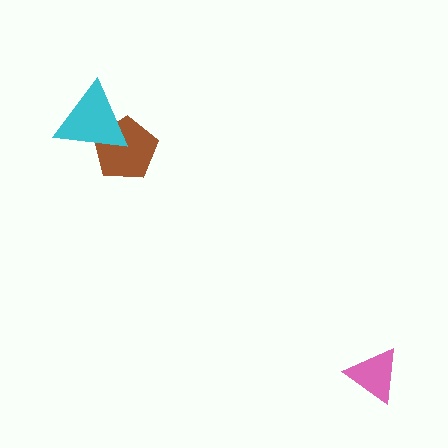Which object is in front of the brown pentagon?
The cyan triangle is in front of the brown pentagon.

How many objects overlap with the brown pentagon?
1 object overlaps with the brown pentagon.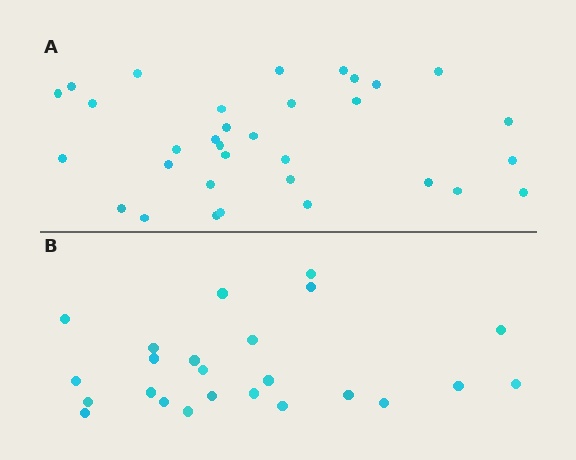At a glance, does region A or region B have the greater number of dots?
Region A (the top region) has more dots.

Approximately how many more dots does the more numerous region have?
Region A has roughly 8 or so more dots than region B.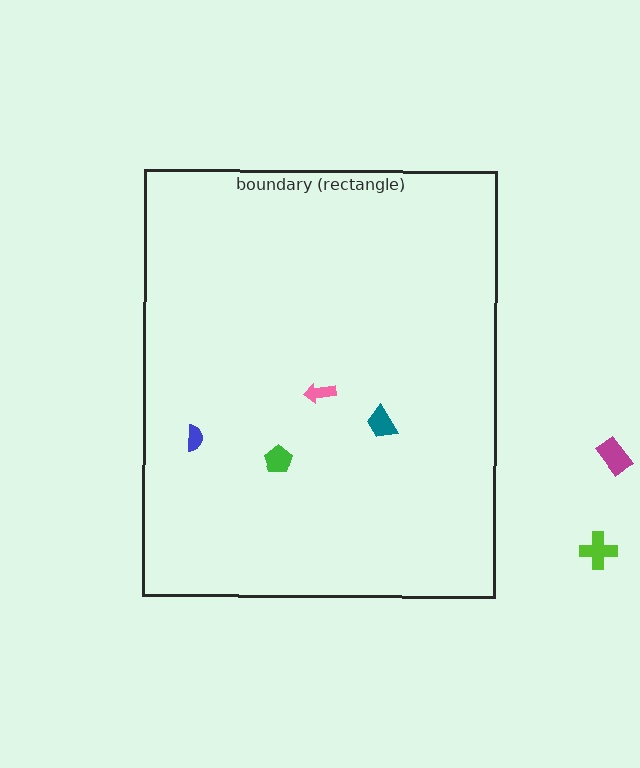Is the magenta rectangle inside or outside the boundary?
Outside.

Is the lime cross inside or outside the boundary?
Outside.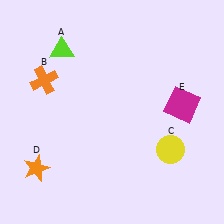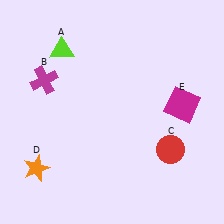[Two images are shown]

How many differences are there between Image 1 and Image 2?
There are 2 differences between the two images.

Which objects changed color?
B changed from orange to magenta. C changed from yellow to red.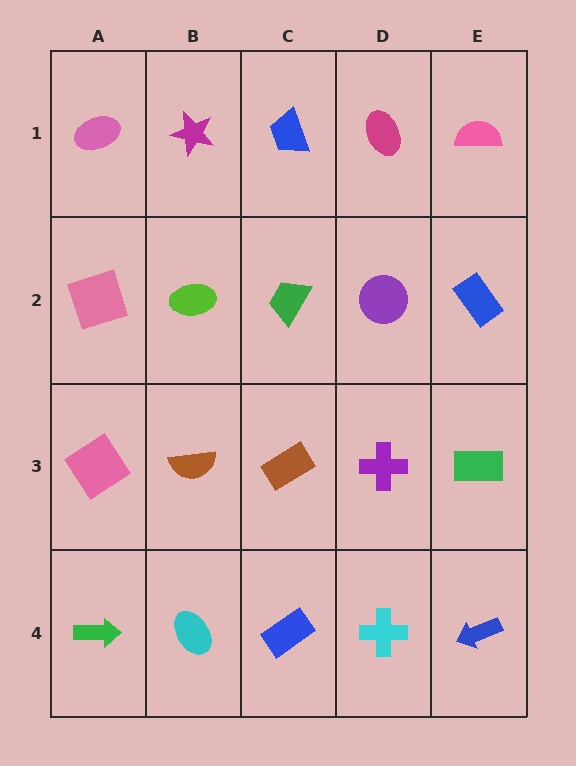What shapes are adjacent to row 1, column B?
A lime ellipse (row 2, column B), a pink ellipse (row 1, column A), a blue trapezoid (row 1, column C).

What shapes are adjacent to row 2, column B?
A magenta star (row 1, column B), a brown semicircle (row 3, column B), a pink square (row 2, column A), a green trapezoid (row 2, column C).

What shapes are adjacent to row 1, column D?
A purple circle (row 2, column D), a blue trapezoid (row 1, column C), a pink semicircle (row 1, column E).